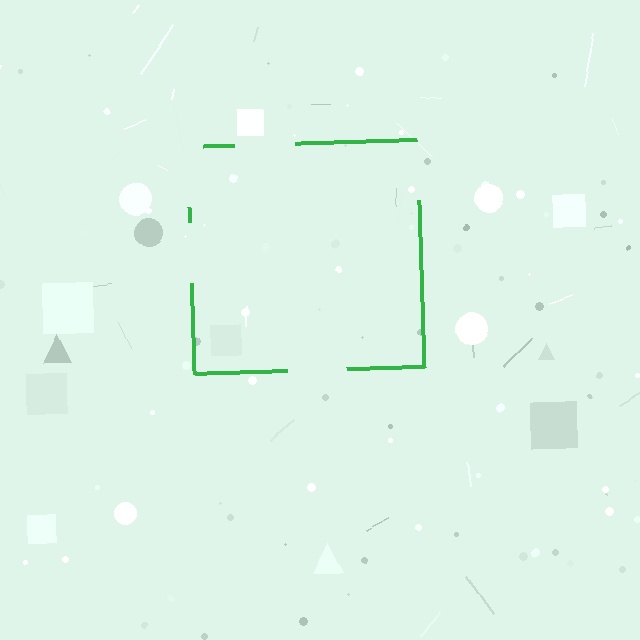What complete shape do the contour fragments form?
The contour fragments form a square.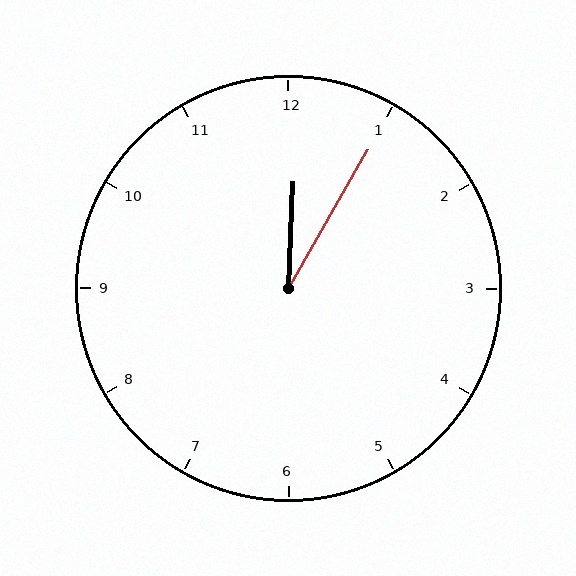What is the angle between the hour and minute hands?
Approximately 28 degrees.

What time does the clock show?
12:05.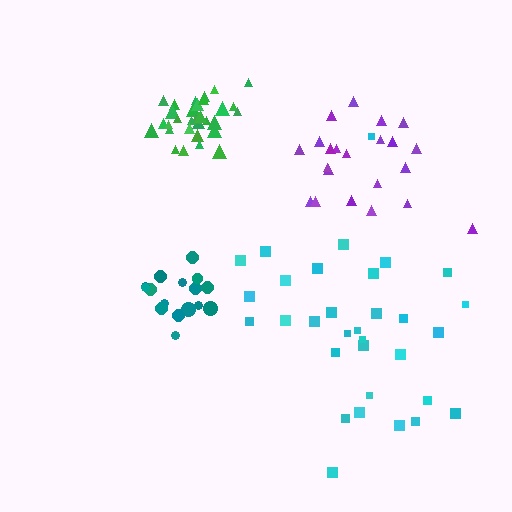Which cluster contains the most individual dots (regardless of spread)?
Cyan (32).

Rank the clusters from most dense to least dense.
green, teal, purple, cyan.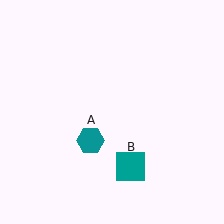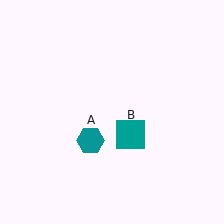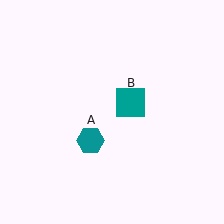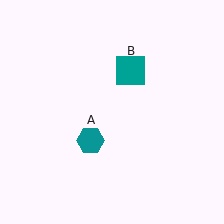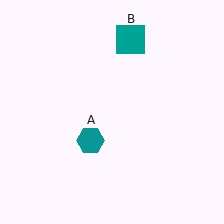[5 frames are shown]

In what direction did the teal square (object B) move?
The teal square (object B) moved up.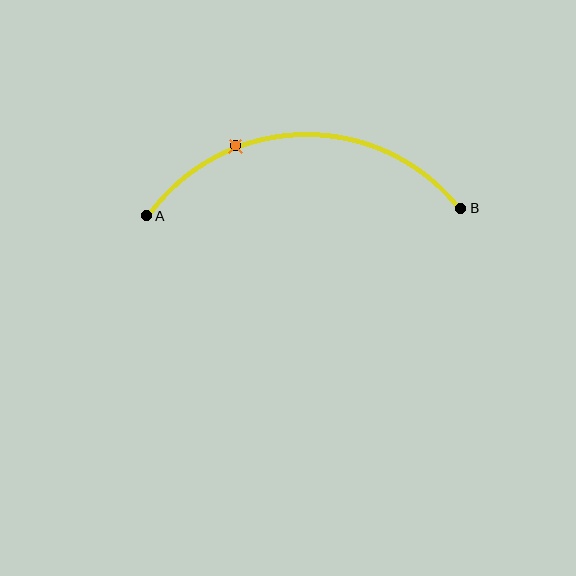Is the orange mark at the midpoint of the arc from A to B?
No. The orange mark lies on the arc but is closer to endpoint A. The arc midpoint would be at the point on the curve equidistant along the arc from both A and B.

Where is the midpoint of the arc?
The arc midpoint is the point on the curve farthest from the straight line joining A and B. It sits above that line.